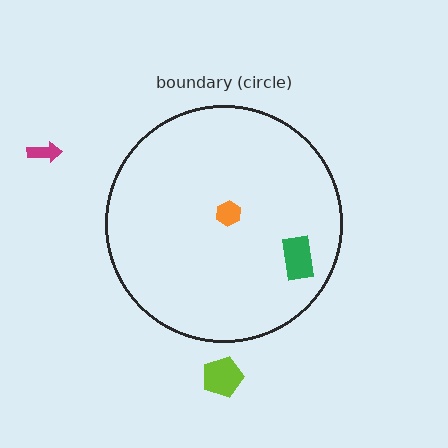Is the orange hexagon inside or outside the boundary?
Inside.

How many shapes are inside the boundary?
2 inside, 2 outside.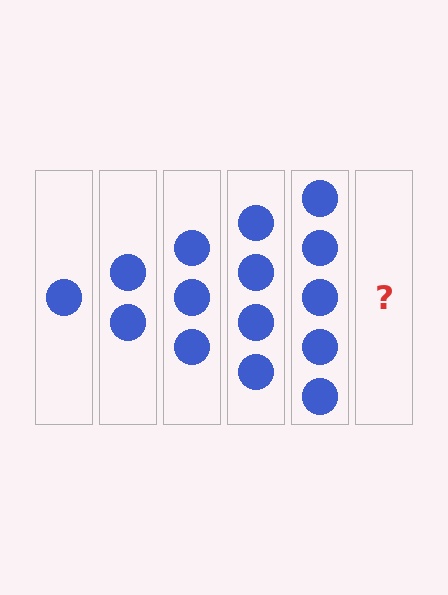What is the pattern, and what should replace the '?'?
The pattern is that each step adds one more circle. The '?' should be 6 circles.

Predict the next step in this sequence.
The next step is 6 circles.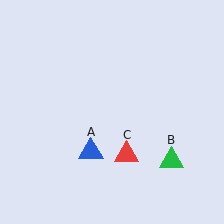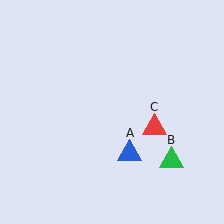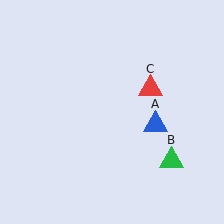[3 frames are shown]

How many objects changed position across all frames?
2 objects changed position: blue triangle (object A), red triangle (object C).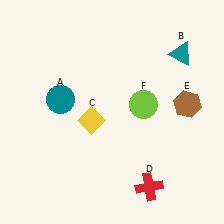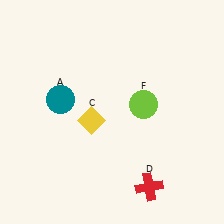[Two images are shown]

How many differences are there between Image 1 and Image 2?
There are 2 differences between the two images.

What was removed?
The teal triangle (B), the brown hexagon (E) were removed in Image 2.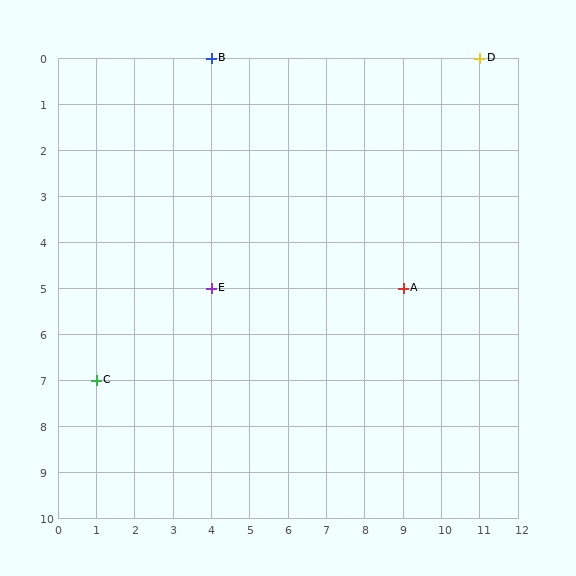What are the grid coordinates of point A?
Point A is at grid coordinates (9, 5).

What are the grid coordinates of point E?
Point E is at grid coordinates (4, 5).